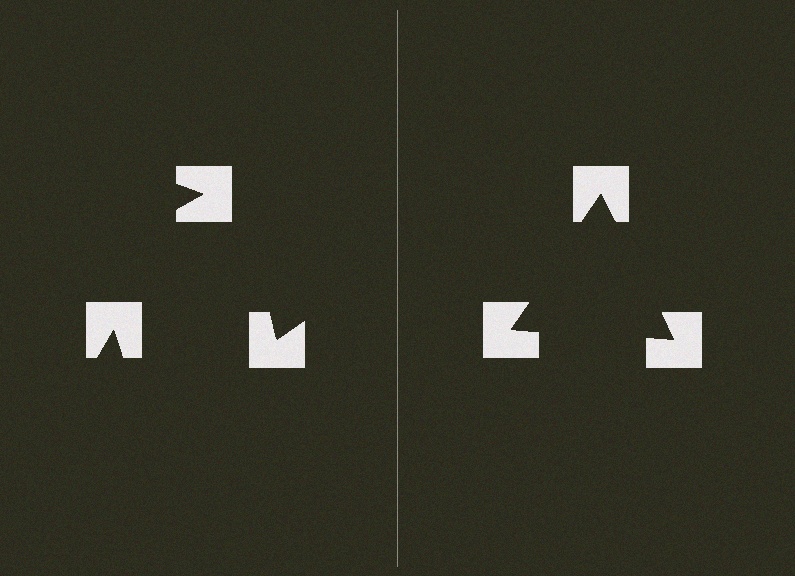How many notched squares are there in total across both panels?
6 — 3 on each side.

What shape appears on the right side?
An illusory triangle.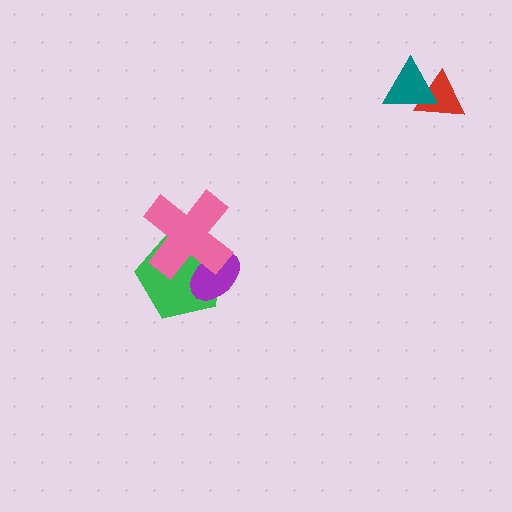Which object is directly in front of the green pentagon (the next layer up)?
The purple ellipse is directly in front of the green pentagon.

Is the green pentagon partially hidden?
Yes, it is partially covered by another shape.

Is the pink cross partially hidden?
No, no other shape covers it.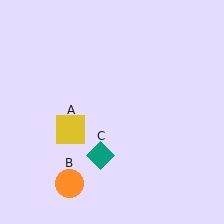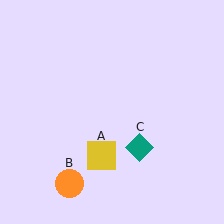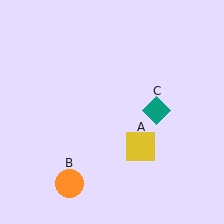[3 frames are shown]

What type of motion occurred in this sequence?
The yellow square (object A), teal diamond (object C) rotated counterclockwise around the center of the scene.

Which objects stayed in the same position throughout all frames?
Orange circle (object B) remained stationary.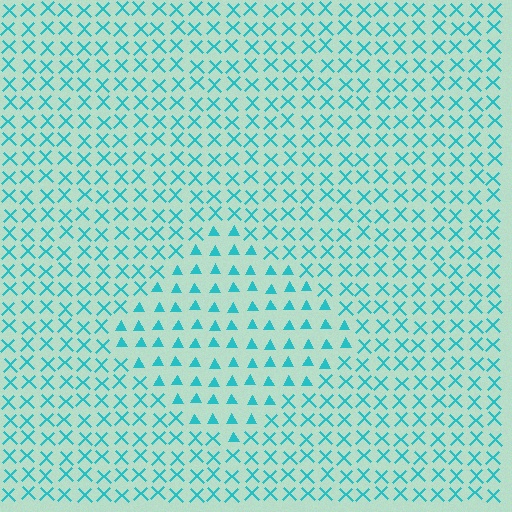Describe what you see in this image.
The image is filled with small cyan elements arranged in a uniform grid. A diamond-shaped region contains triangles, while the surrounding area contains X marks. The boundary is defined purely by the change in element shape.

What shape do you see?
I see a diamond.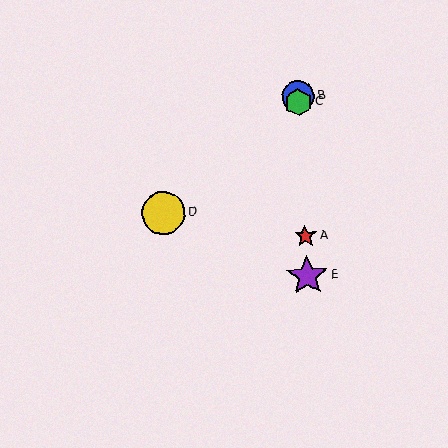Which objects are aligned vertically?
Objects A, B, C, E are aligned vertically.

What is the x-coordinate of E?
Object E is at x≈307.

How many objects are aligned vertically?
4 objects (A, B, C, E) are aligned vertically.